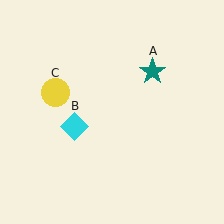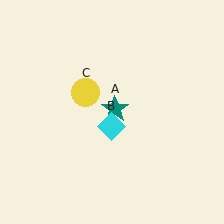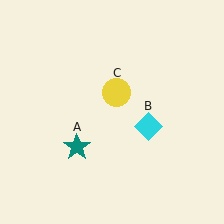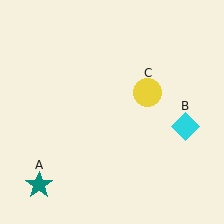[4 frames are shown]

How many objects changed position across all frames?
3 objects changed position: teal star (object A), cyan diamond (object B), yellow circle (object C).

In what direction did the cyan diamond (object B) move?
The cyan diamond (object B) moved right.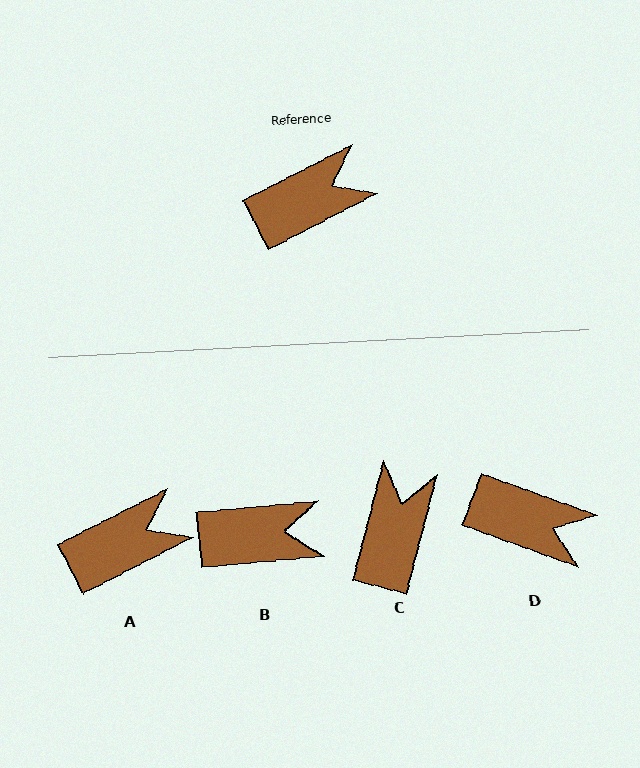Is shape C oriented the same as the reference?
No, it is off by about 48 degrees.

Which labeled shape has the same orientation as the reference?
A.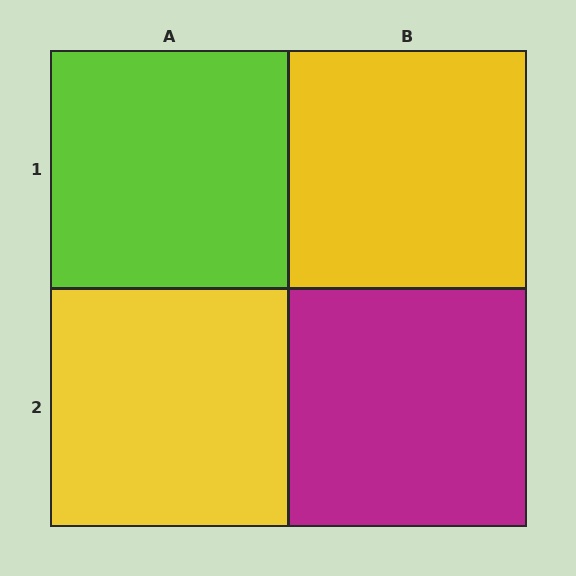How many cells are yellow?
2 cells are yellow.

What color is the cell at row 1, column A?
Lime.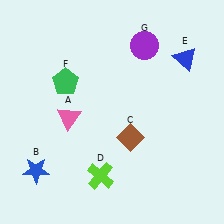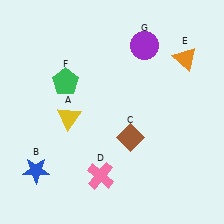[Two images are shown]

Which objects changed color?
A changed from pink to yellow. D changed from lime to pink. E changed from blue to orange.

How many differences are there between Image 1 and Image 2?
There are 3 differences between the two images.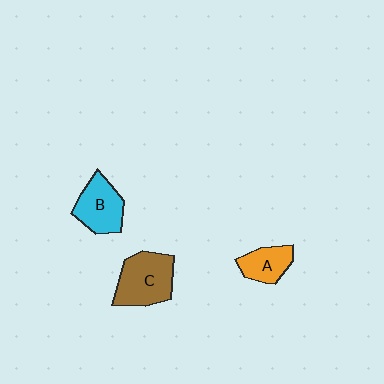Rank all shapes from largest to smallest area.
From largest to smallest: C (brown), B (cyan), A (orange).